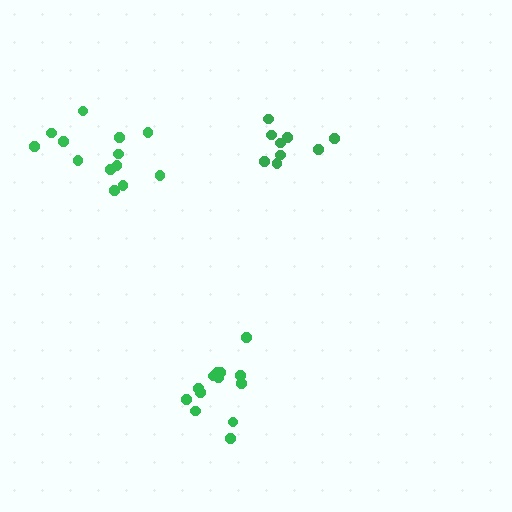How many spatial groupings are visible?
There are 3 spatial groupings.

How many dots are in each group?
Group 1: 13 dots, Group 2: 9 dots, Group 3: 13 dots (35 total).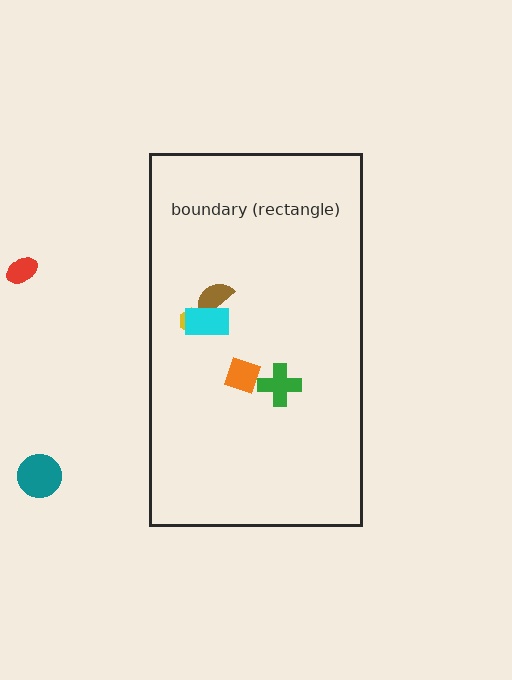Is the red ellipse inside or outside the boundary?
Outside.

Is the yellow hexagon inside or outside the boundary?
Inside.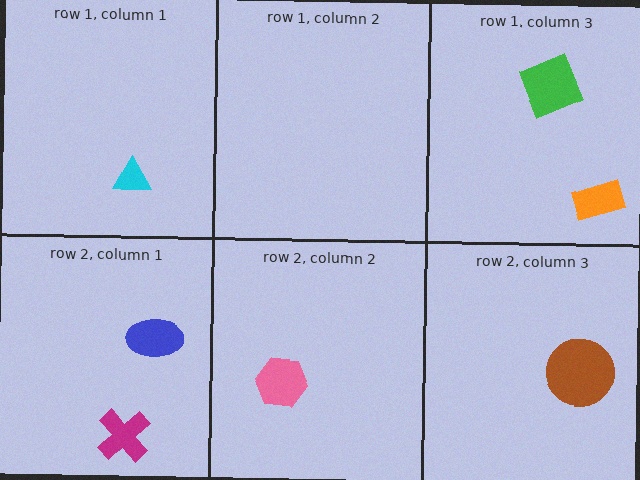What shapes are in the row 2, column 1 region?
The blue ellipse, the magenta cross.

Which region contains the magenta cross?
The row 2, column 1 region.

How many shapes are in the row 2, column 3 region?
1.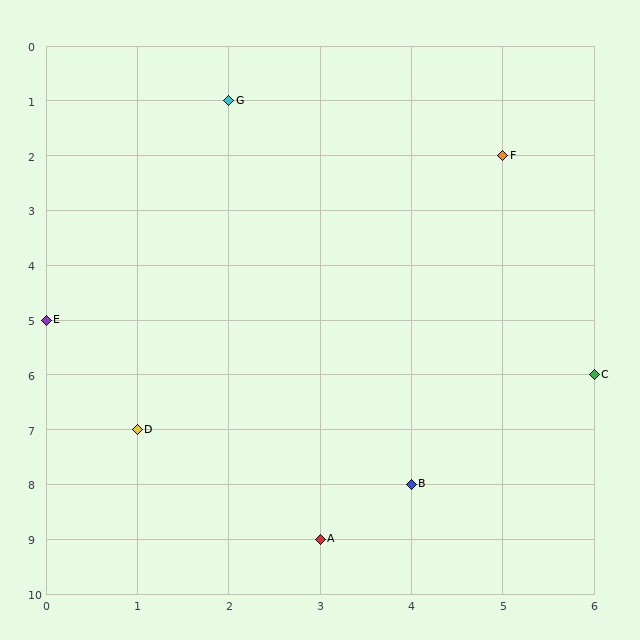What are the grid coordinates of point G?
Point G is at grid coordinates (2, 1).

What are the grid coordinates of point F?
Point F is at grid coordinates (5, 2).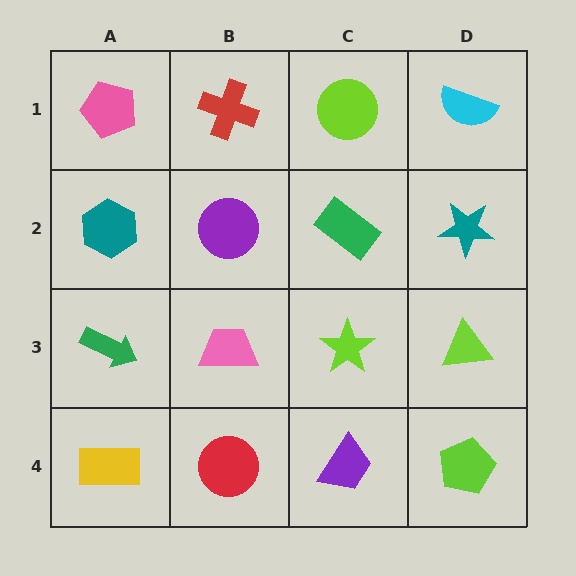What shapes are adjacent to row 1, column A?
A teal hexagon (row 2, column A), a red cross (row 1, column B).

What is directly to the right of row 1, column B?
A lime circle.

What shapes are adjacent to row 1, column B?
A purple circle (row 2, column B), a pink pentagon (row 1, column A), a lime circle (row 1, column C).